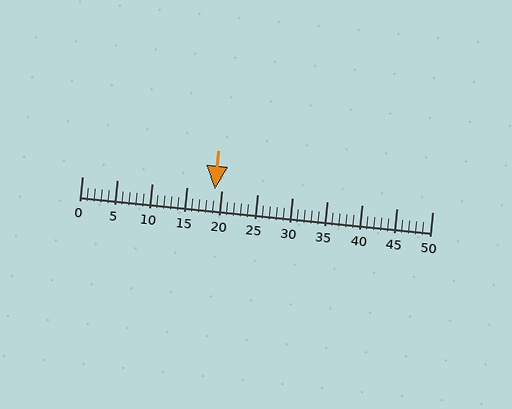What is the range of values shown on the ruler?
The ruler shows values from 0 to 50.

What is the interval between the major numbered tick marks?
The major tick marks are spaced 5 units apart.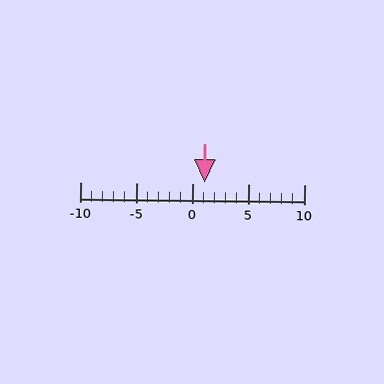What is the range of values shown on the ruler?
The ruler shows values from -10 to 10.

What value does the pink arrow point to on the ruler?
The pink arrow points to approximately 1.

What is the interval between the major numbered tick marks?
The major tick marks are spaced 5 units apart.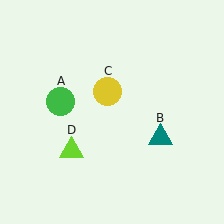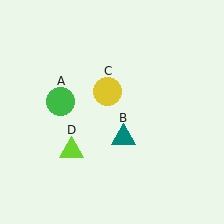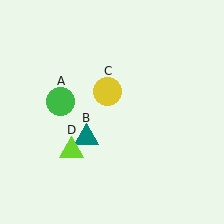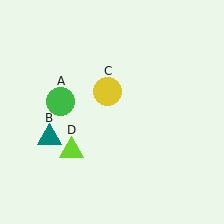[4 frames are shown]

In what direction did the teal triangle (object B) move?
The teal triangle (object B) moved left.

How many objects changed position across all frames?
1 object changed position: teal triangle (object B).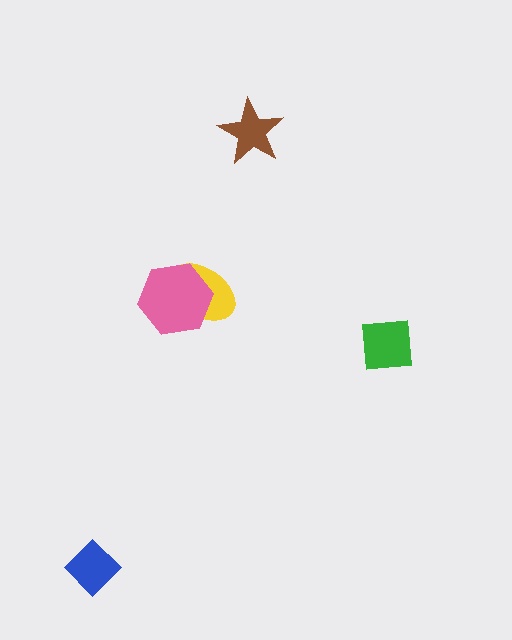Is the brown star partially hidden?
No, no other shape covers it.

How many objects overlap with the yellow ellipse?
1 object overlaps with the yellow ellipse.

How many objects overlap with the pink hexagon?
1 object overlaps with the pink hexagon.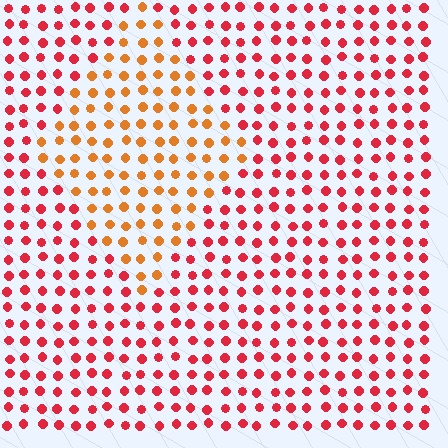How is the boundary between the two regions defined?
The boundary is defined purely by a slight shift in hue (about 35 degrees). Spacing, size, and orientation are identical on both sides.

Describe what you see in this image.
The image is filled with small red elements in a uniform arrangement. A diamond-shaped region is visible where the elements are tinted to a slightly different hue, forming a subtle color boundary.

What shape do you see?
I see a diamond.